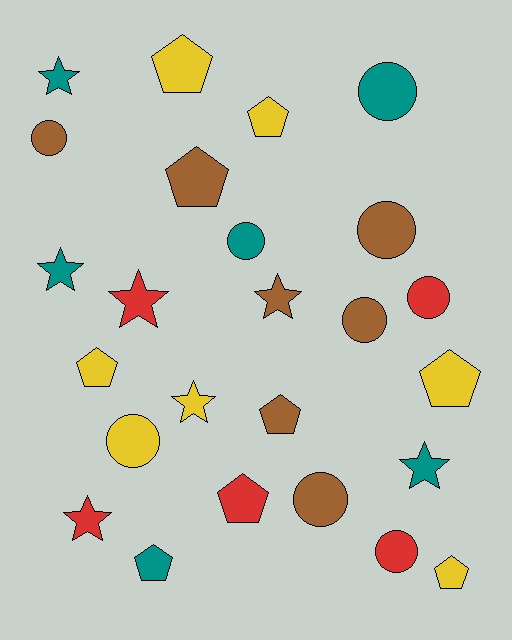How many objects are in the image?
There are 25 objects.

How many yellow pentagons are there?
There are 5 yellow pentagons.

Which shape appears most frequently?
Pentagon, with 9 objects.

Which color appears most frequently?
Yellow, with 7 objects.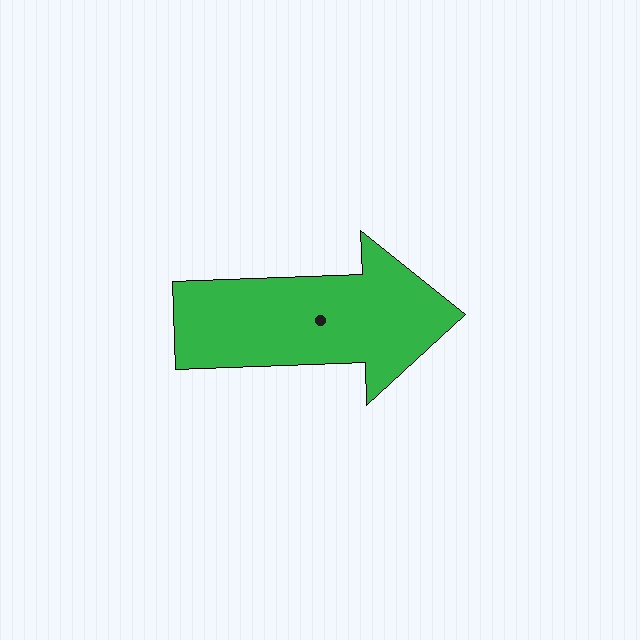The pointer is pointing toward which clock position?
Roughly 3 o'clock.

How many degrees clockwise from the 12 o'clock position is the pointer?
Approximately 88 degrees.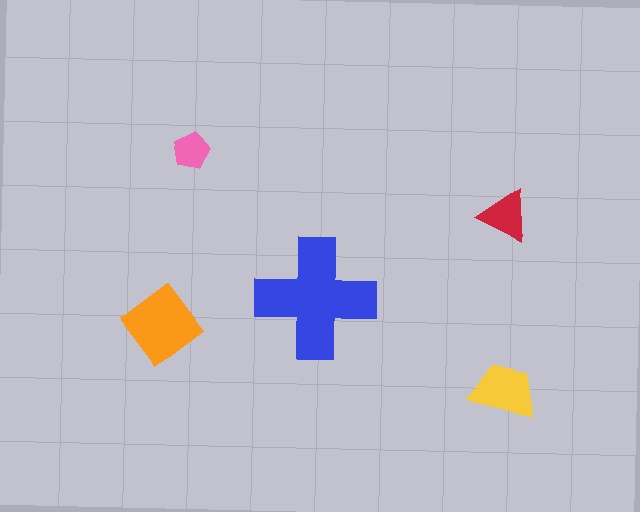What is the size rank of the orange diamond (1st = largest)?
2nd.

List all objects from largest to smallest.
The blue cross, the orange diamond, the yellow trapezoid, the red triangle, the pink pentagon.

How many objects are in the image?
There are 5 objects in the image.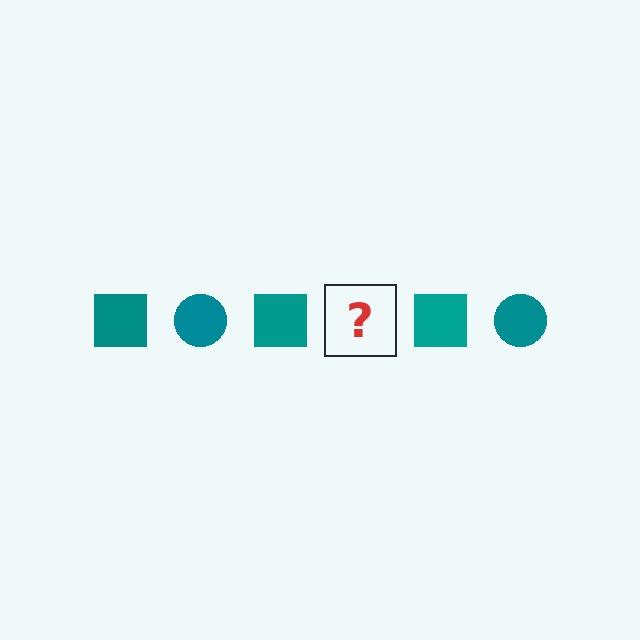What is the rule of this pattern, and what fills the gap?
The rule is that the pattern cycles through square, circle shapes in teal. The gap should be filled with a teal circle.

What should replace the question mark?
The question mark should be replaced with a teal circle.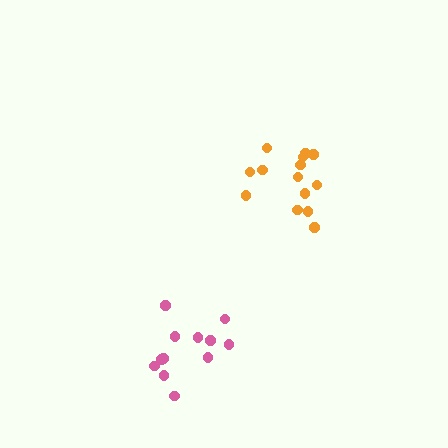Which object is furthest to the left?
The pink cluster is leftmost.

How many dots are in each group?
Group 1: 14 dots, Group 2: 12 dots (26 total).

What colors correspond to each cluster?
The clusters are colored: orange, pink.